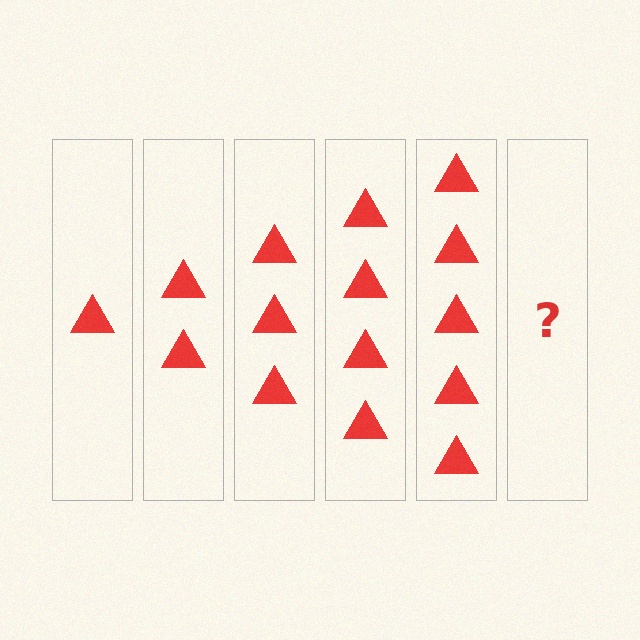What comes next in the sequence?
The next element should be 6 triangles.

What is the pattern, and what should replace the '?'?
The pattern is that each step adds one more triangle. The '?' should be 6 triangles.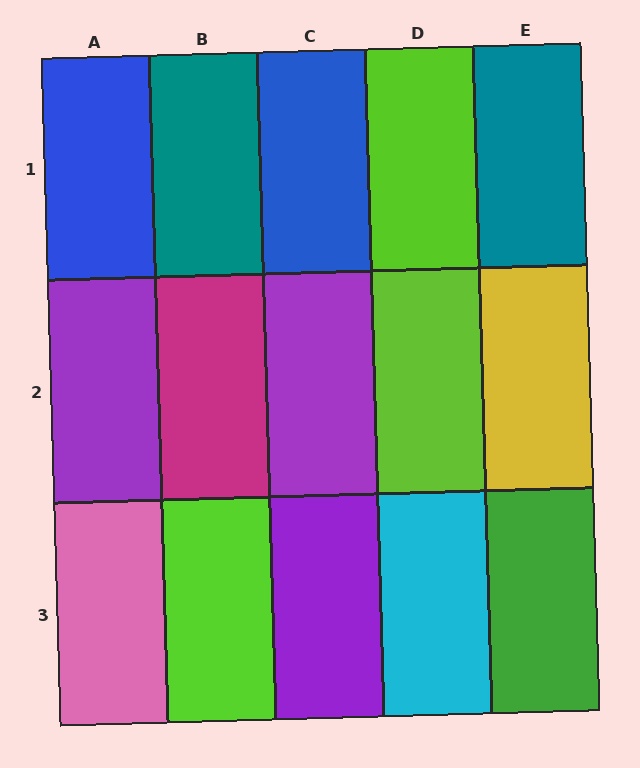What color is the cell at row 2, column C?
Purple.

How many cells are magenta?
1 cell is magenta.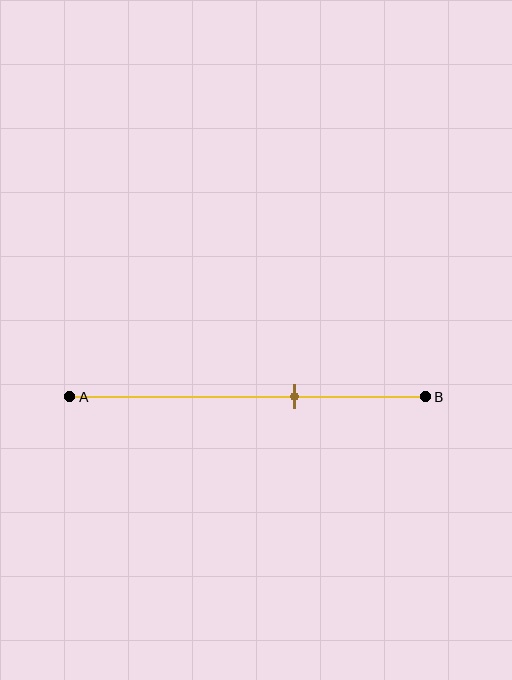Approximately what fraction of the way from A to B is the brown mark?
The brown mark is approximately 65% of the way from A to B.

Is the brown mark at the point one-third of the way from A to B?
No, the mark is at about 65% from A, not at the 33% one-third point.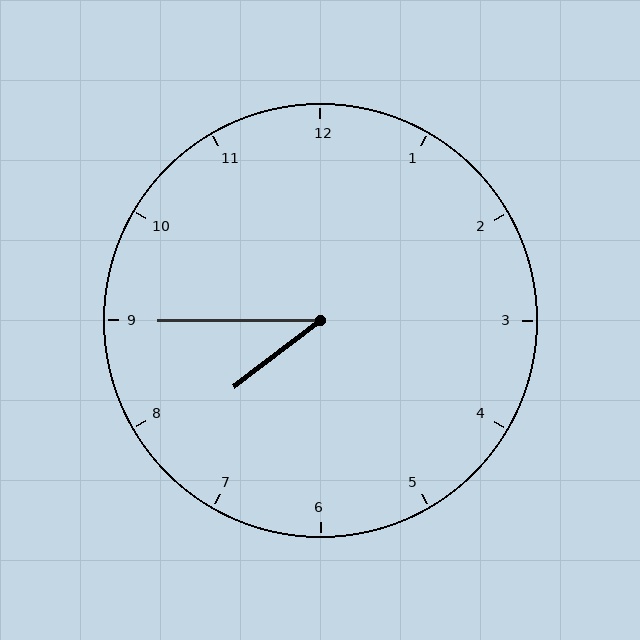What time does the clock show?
7:45.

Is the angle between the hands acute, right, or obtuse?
It is acute.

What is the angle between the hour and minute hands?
Approximately 38 degrees.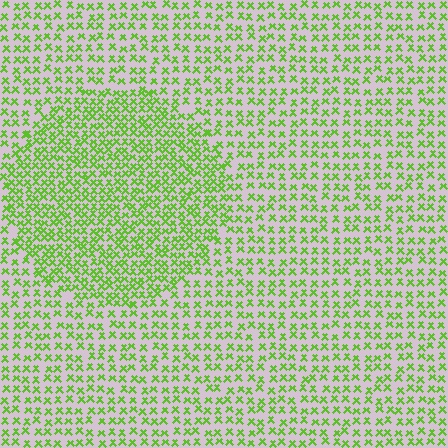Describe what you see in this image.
The image contains small lime elements arranged at two different densities. A circle-shaped region is visible where the elements are more densely packed than the surrounding area.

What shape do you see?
I see a circle.